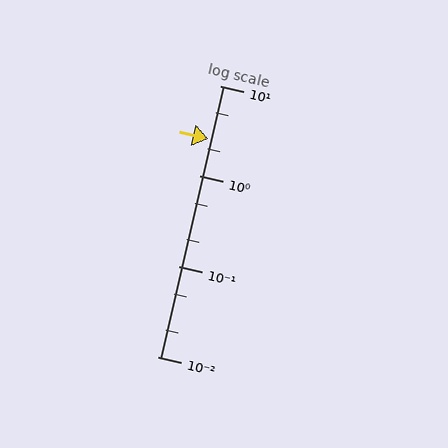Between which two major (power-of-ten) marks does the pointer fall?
The pointer is between 1 and 10.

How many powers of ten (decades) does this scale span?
The scale spans 3 decades, from 0.01 to 10.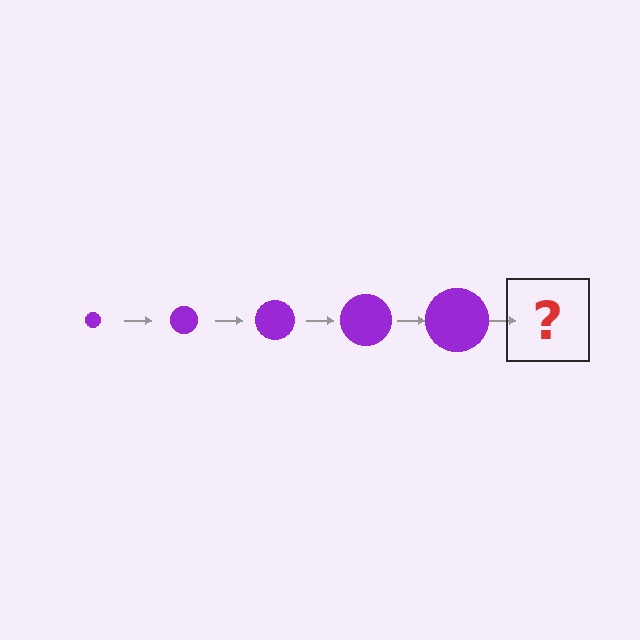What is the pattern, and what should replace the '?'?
The pattern is that the circle gets progressively larger each step. The '?' should be a purple circle, larger than the previous one.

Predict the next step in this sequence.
The next step is a purple circle, larger than the previous one.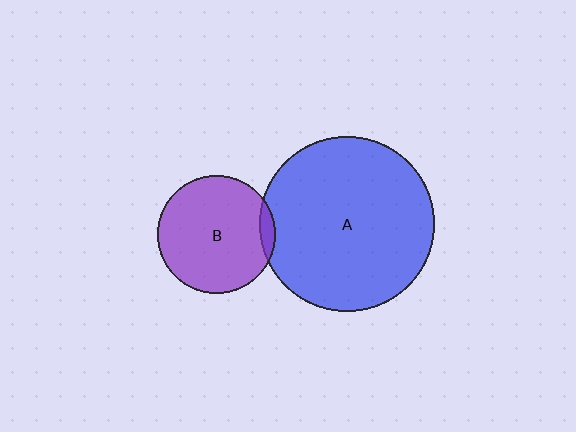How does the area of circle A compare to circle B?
Approximately 2.2 times.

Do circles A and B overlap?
Yes.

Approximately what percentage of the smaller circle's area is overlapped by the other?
Approximately 5%.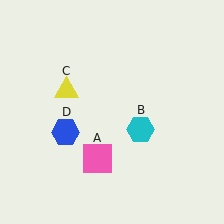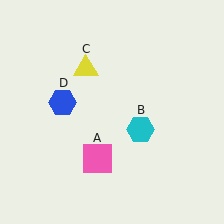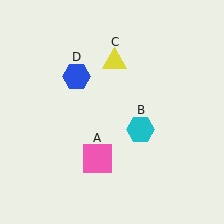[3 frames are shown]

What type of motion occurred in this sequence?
The yellow triangle (object C), blue hexagon (object D) rotated clockwise around the center of the scene.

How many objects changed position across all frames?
2 objects changed position: yellow triangle (object C), blue hexagon (object D).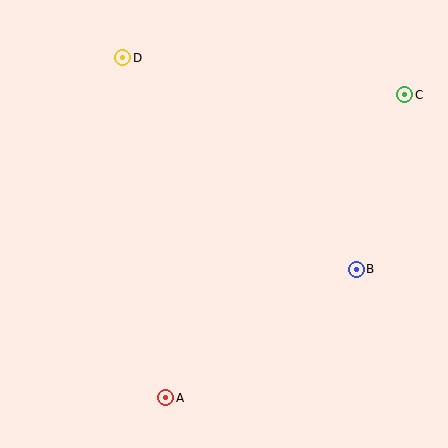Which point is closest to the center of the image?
Point B at (356, 269) is closest to the center.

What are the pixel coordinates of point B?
Point B is at (356, 269).